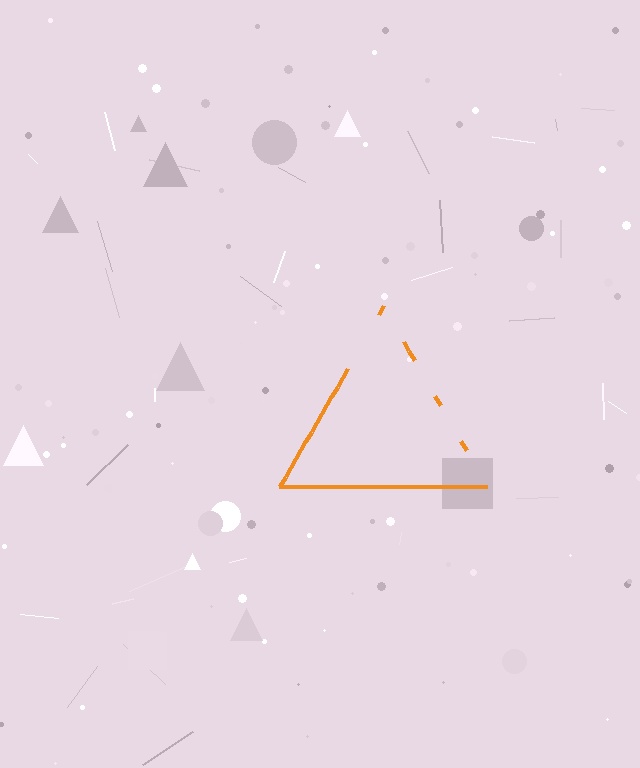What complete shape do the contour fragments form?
The contour fragments form a triangle.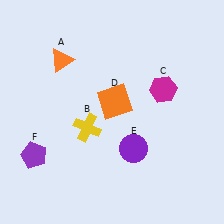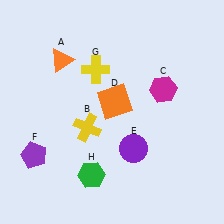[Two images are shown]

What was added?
A yellow cross (G), a green hexagon (H) were added in Image 2.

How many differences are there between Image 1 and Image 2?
There are 2 differences between the two images.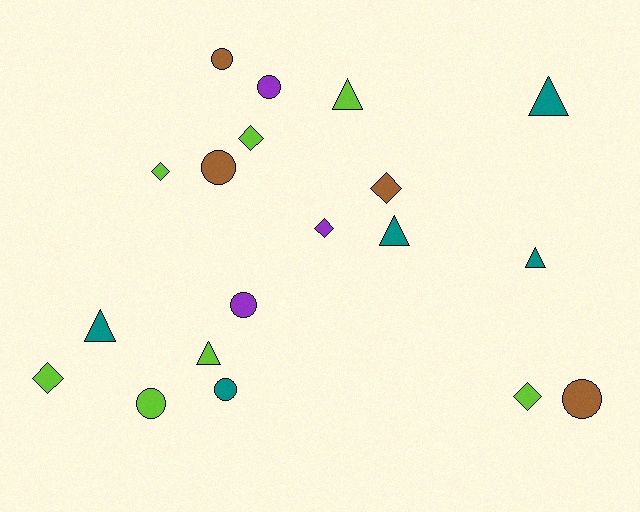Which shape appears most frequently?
Circle, with 7 objects.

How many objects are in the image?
There are 19 objects.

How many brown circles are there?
There are 3 brown circles.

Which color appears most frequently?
Lime, with 7 objects.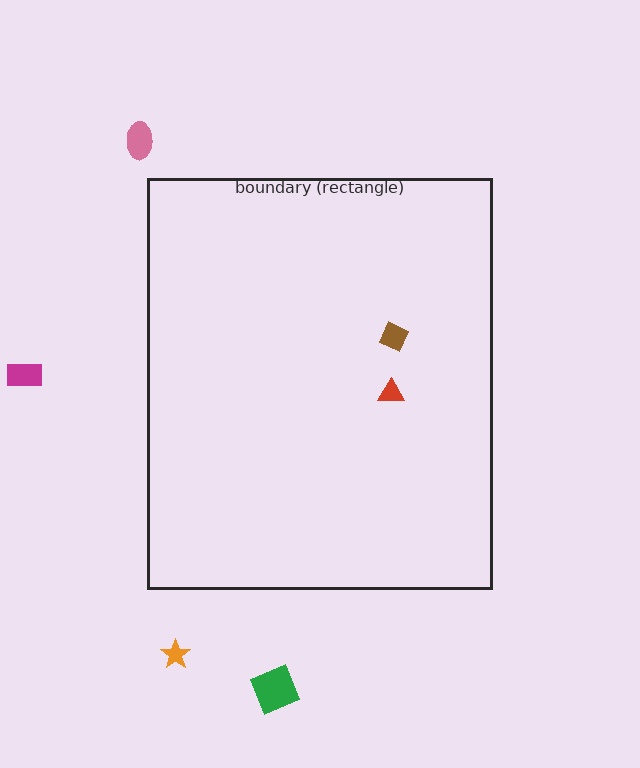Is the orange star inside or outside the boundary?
Outside.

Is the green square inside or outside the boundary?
Outside.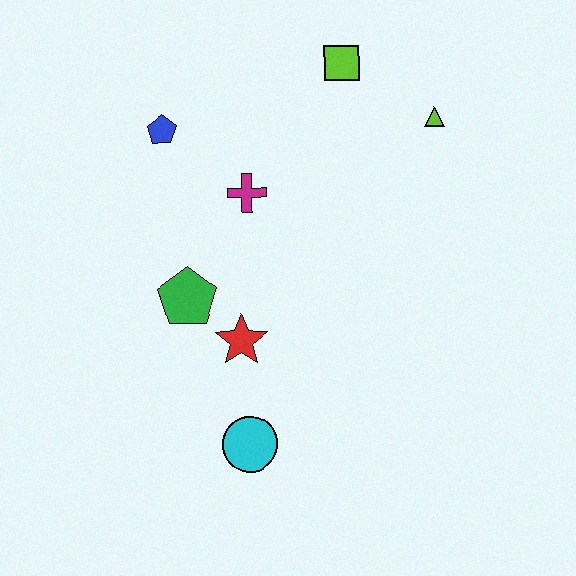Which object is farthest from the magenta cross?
The cyan circle is farthest from the magenta cross.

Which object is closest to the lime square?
The lime triangle is closest to the lime square.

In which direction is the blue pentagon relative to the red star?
The blue pentagon is above the red star.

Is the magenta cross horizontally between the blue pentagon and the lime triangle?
Yes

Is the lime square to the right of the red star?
Yes